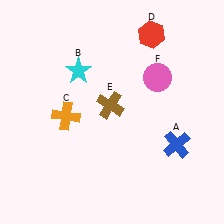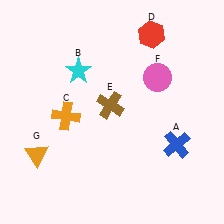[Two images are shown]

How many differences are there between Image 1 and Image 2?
There is 1 difference between the two images.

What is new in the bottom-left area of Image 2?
An orange triangle (G) was added in the bottom-left area of Image 2.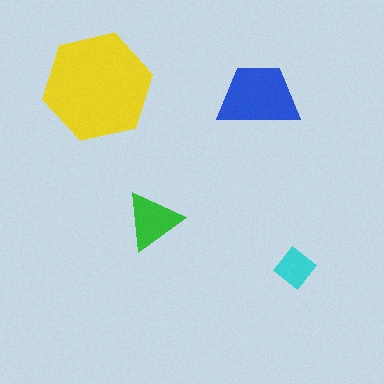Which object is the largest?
The yellow hexagon.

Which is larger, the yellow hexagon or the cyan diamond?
The yellow hexagon.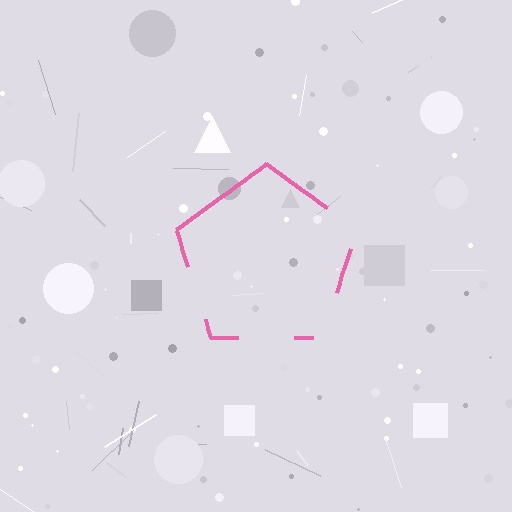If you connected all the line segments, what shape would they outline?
They would outline a pentagon.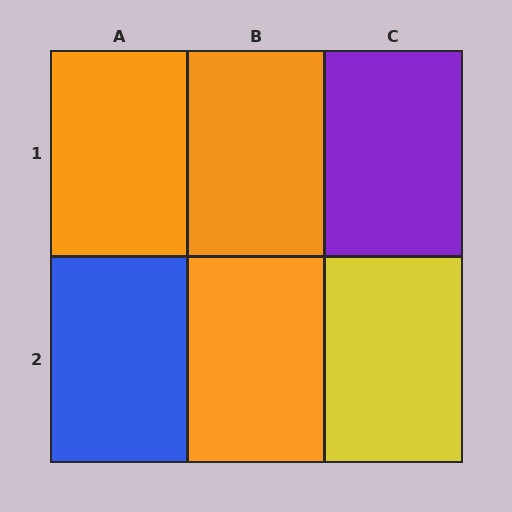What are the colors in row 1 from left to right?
Orange, orange, purple.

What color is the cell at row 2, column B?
Orange.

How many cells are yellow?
1 cell is yellow.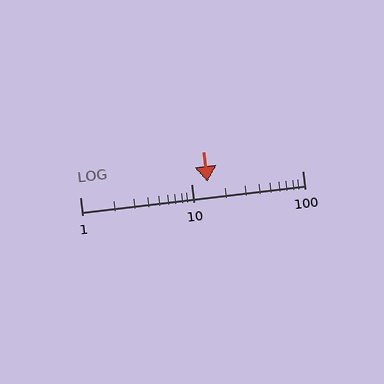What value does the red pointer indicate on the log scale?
The pointer indicates approximately 14.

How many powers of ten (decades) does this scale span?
The scale spans 2 decades, from 1 to 100.